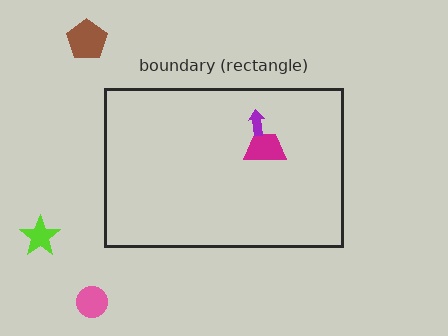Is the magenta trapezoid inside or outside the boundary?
Inside.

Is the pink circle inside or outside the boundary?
Outside.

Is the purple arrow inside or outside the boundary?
Inside.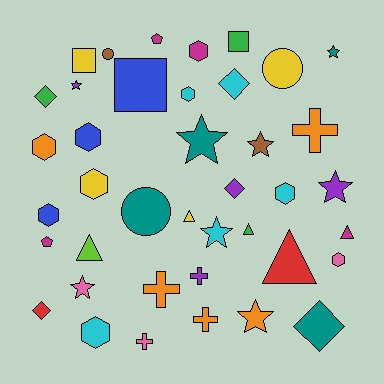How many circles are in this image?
There are 3 circles.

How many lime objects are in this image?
There is 1 lime object.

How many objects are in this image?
There are 40 objects.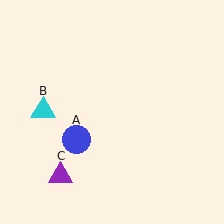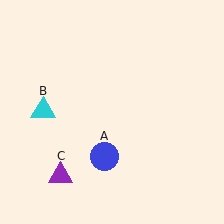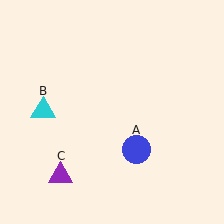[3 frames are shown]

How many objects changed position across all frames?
1 object changed position: blue circle (object A).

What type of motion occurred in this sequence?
The blue circle (object A) rotated counterclockwise around the center of the scene.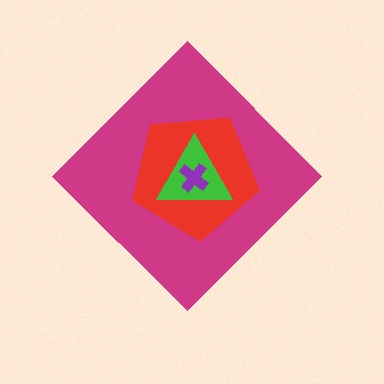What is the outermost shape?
The magenta diamond.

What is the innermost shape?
The purple cross.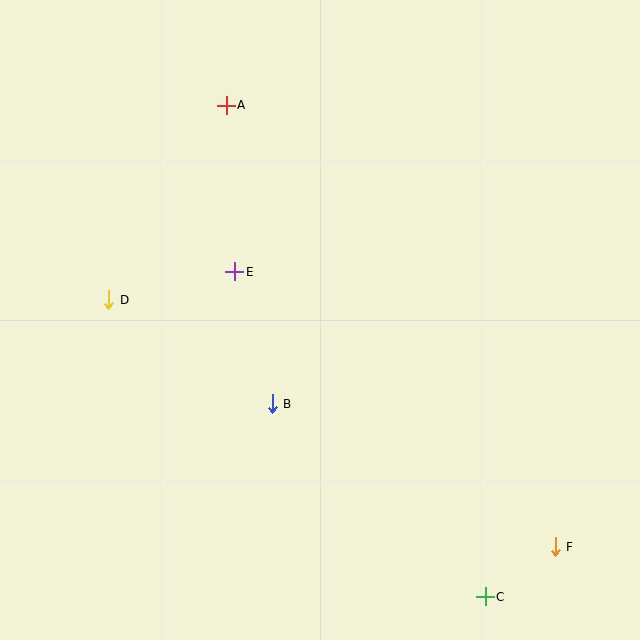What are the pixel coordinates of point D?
Point D is at (109, 300).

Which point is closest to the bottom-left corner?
Point D is closest to the bottom-left corner.